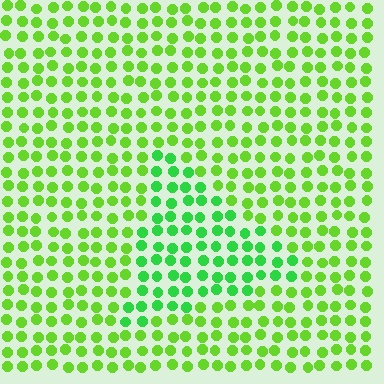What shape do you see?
I see a triangle.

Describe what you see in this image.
The image is filled with small lime elements in a uniform arrangement. A triangle-shaped region is visible where the elements are tinted to a slightly different hue, forming a subtle color boundary.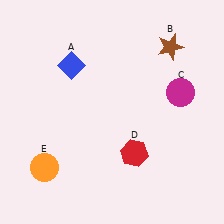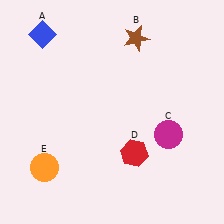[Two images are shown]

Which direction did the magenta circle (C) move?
The magenta circle (C) moved down.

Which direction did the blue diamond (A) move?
The blue diamond (A) moved up.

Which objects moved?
The objects that moved are: the blue diamond (A), the brown star (B), the magenta circle (C).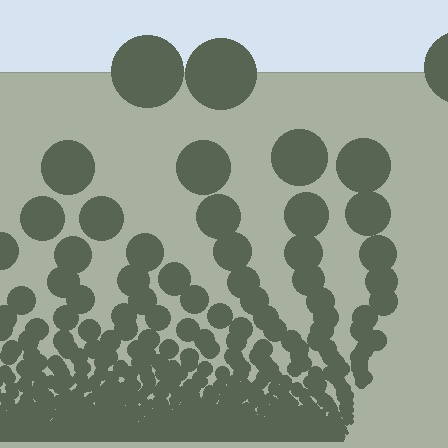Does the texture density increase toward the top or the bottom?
Density increases toward the bottom.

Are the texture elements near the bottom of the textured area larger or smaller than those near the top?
Smaller. The gradient is inverted — elements near the bottom are smaller and denser.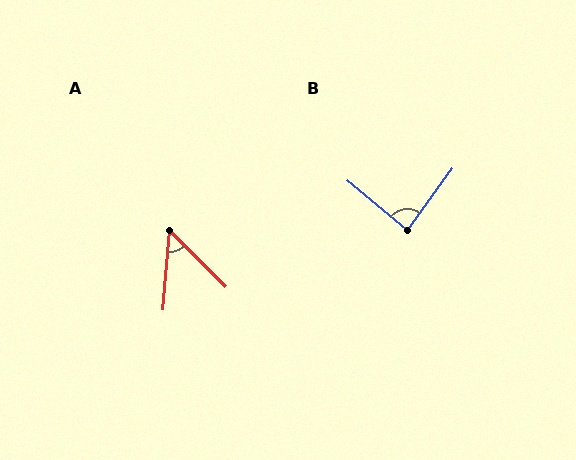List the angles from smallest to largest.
A (50°), B (86°).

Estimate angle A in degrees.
Approximately 50 degrees.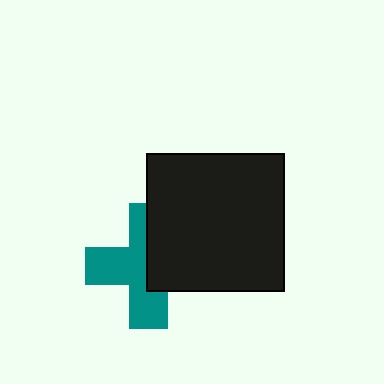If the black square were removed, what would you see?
You would see the complete teal cross.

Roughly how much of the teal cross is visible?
About half of it is visible (roughly 56%).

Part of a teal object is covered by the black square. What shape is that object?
It is a cross.